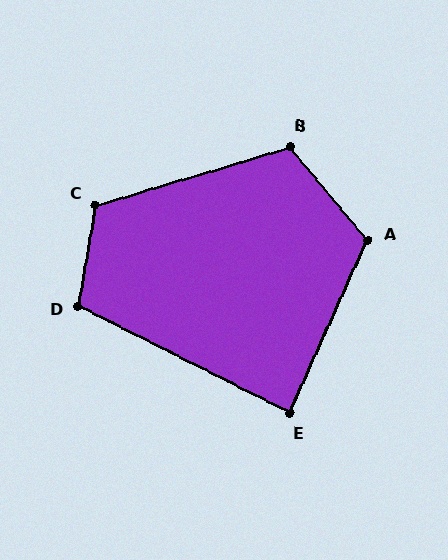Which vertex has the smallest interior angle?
E, at approximately 87 degrees.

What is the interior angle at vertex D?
Approximately 107 degrees (obtuse).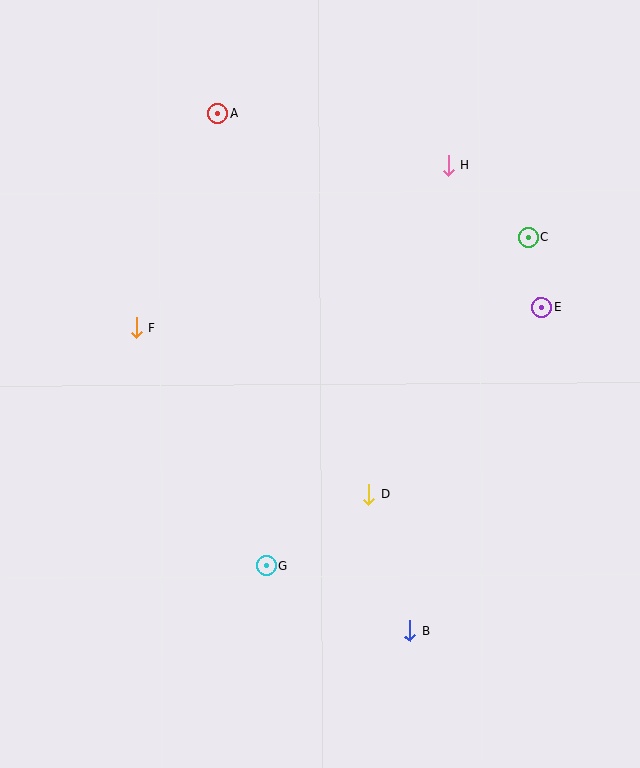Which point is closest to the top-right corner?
Point H is closest to the top-right corner.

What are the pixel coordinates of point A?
Point A is at (218, 114).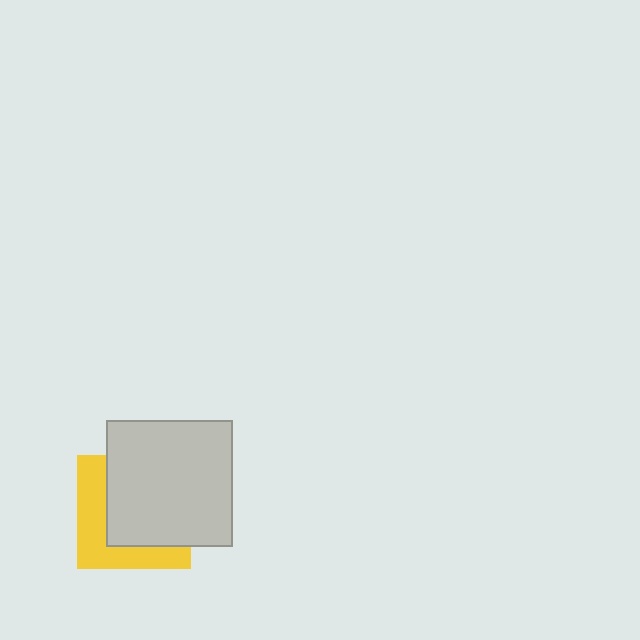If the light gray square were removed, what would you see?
You would see the complete yellow square.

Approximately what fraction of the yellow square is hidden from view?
Roughly 61% of the yellow square is hidden behind the light gray square.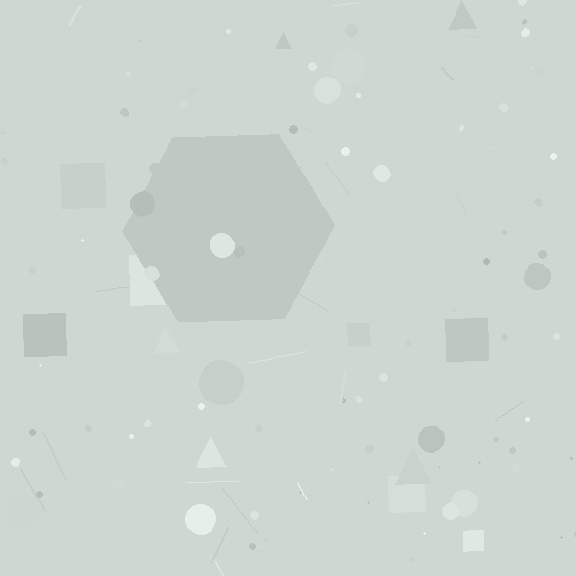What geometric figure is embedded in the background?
A hexagon is embedded in the background.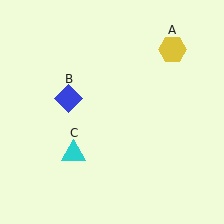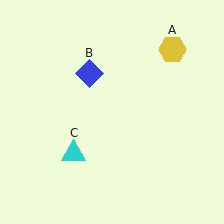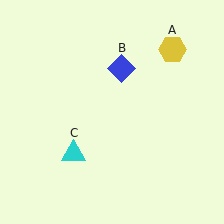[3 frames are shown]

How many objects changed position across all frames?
1 object changed position: blue diamond (object B).